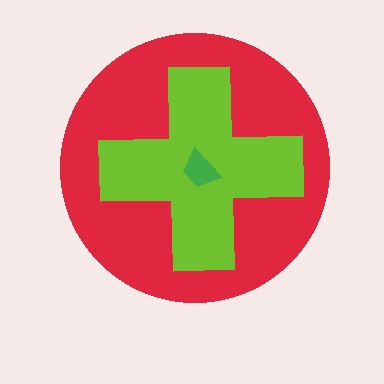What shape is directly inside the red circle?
The lime cross.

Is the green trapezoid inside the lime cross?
Yes.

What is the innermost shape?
The green trapezoid.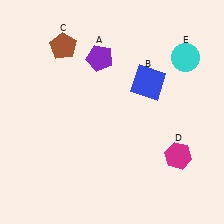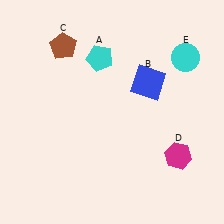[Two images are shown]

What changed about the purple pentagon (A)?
In Image 1, A is purple. In Image 2, it changed to cyan.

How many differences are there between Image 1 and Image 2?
There is 1 difference between the two images.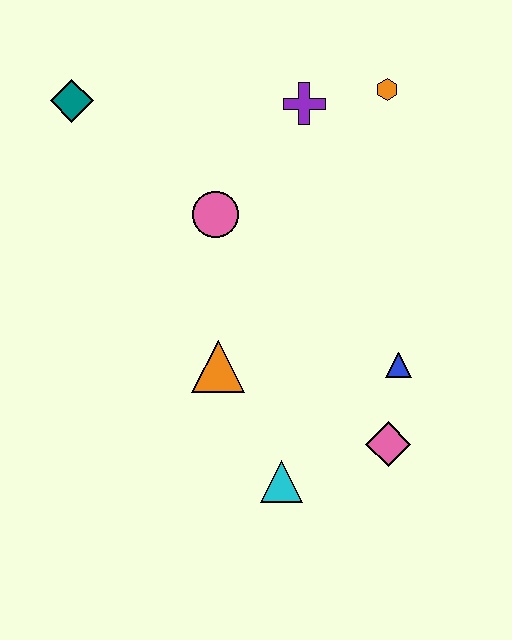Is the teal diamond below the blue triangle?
No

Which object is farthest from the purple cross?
The cyan triangle is farthest from the purple cross.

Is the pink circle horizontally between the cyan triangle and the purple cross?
No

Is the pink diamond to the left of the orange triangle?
No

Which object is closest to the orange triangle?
The cyan triangle is closest to the orange triangle.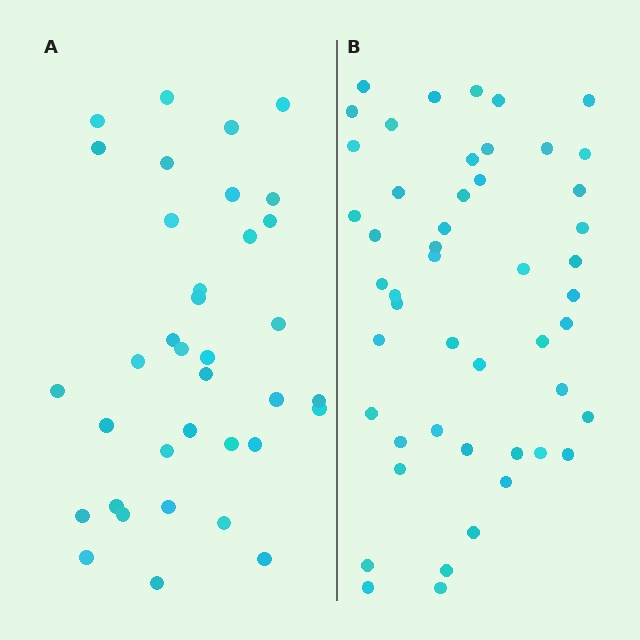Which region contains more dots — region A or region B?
Region B (the right region) has more dots.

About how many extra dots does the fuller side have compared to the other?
Region B has approximately 15 more dots than region A.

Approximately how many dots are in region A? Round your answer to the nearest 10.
About 40 dots. (The exact count is 36, which rounds to 40.)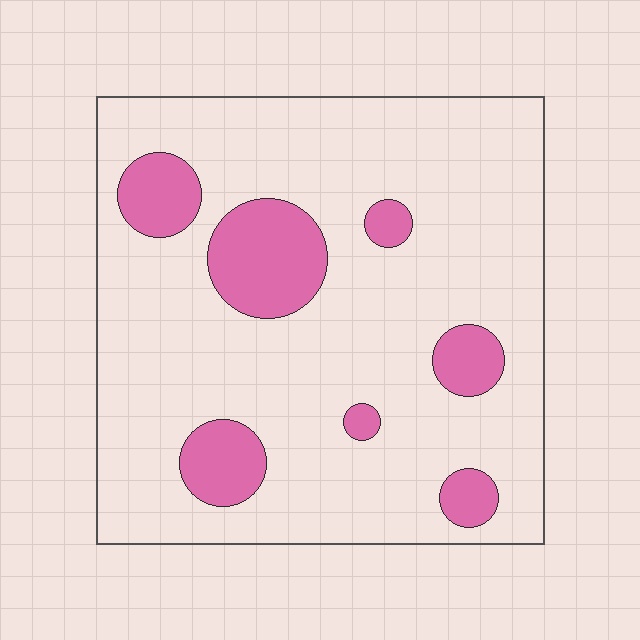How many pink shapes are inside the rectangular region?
7.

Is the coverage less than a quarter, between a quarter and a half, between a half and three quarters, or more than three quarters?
Less than a quarter.